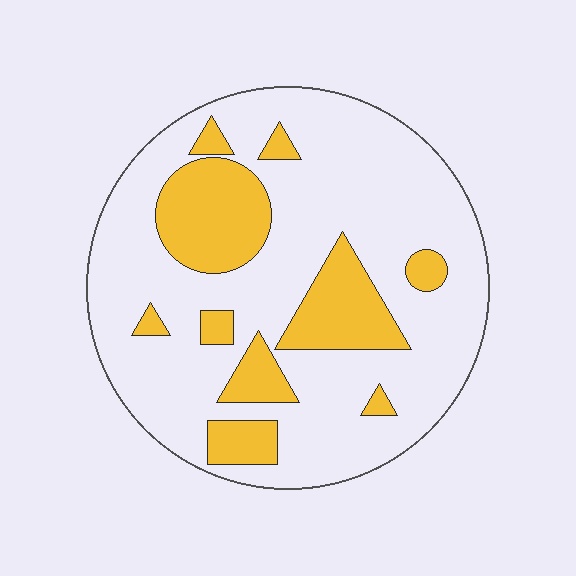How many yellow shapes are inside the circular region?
10.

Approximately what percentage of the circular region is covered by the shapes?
Approximately 25%.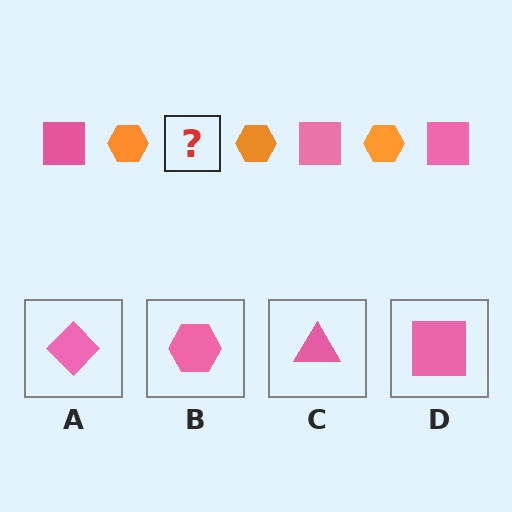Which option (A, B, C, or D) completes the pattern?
D.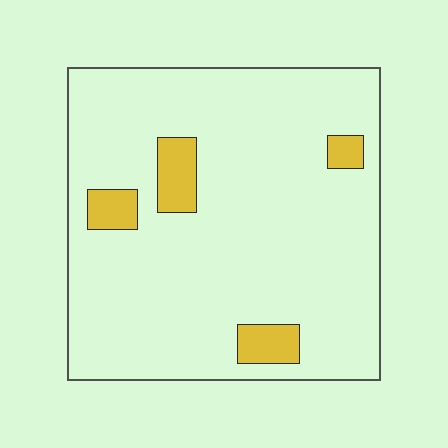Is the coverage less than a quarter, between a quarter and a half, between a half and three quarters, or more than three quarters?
Less than a quarter.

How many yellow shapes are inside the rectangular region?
4.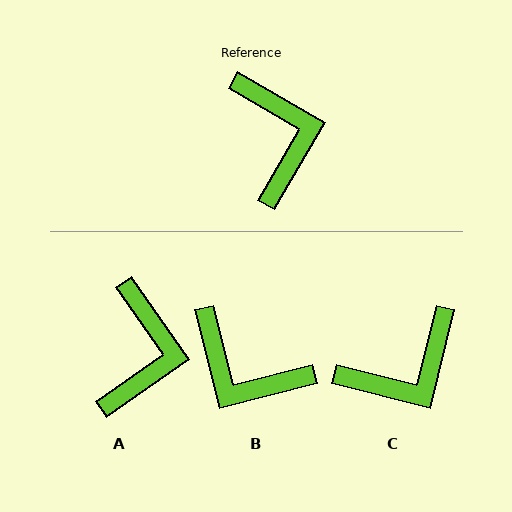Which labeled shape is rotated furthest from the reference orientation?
B, about 136 degrees away.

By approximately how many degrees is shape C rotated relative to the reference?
Approximately 74 degrees clockwise.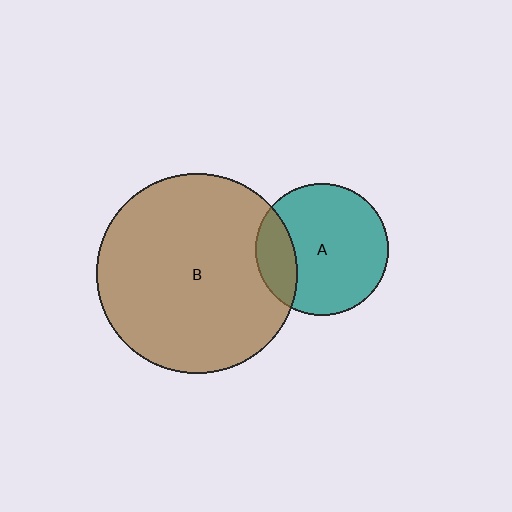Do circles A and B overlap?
Yes.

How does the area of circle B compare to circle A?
Approximately 2.3 times.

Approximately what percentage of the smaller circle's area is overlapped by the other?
Approximately 20%.